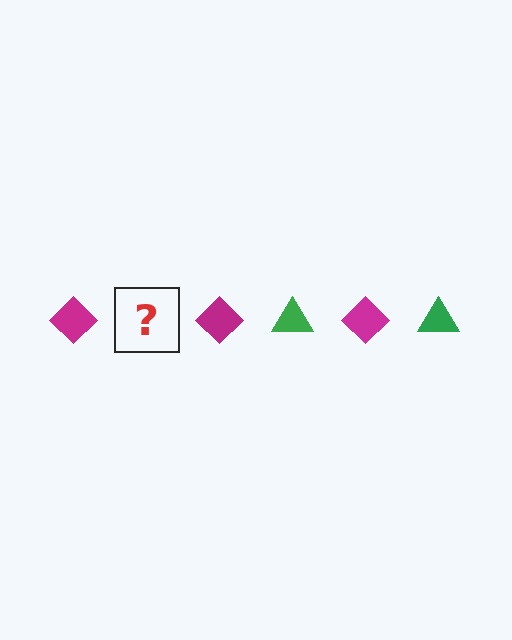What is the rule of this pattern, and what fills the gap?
The rule is that the pattern alternates between magenta diamond and green triangle. The gap should be filled with a green triangle.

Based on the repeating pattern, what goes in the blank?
The blank should be a green triangle.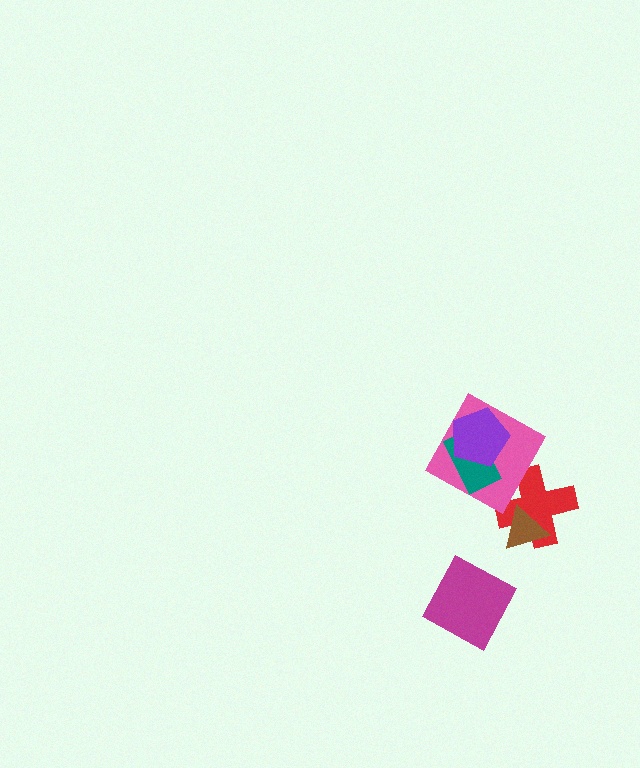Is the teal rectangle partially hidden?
Yes, it is partially covered by another shape.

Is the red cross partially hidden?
Yes, it is partially covered by another shape.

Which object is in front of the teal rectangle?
The purple pentagon is in front of the teal rectangle.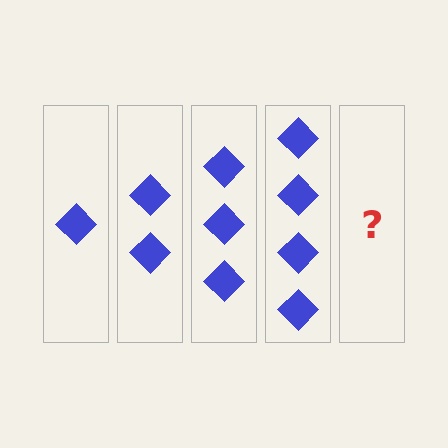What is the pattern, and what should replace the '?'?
The pattern is that each step adds one more diamond. The '?' should be 5 diamonds.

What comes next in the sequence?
The next element should be 5 diamonds.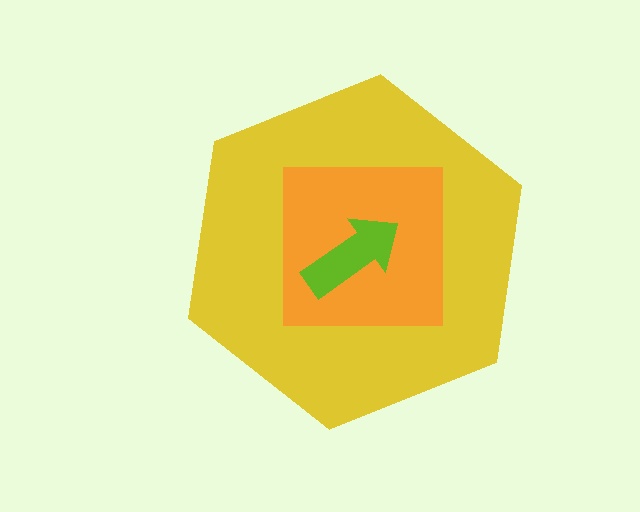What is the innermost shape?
The lime arrow.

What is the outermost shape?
The yellow hexagon.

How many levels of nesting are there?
3.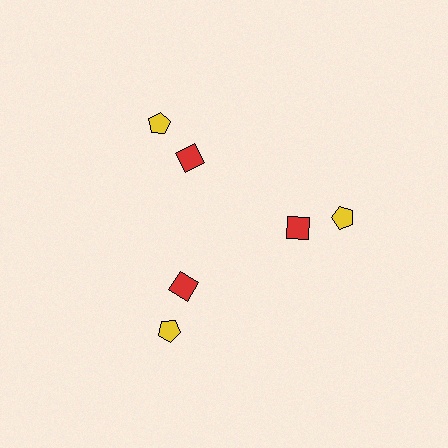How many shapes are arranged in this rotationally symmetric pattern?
There are 6 shapes, arranged in 3 groups of 2.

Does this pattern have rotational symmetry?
Yes, this pattern has 3-fold rotational symmetry. It looks the same after rotating 120 degrees around the center.